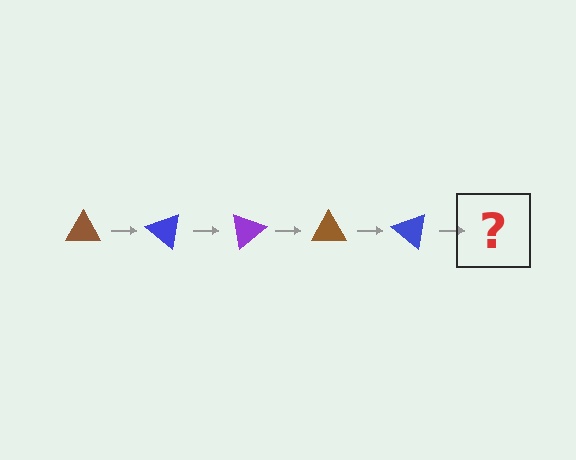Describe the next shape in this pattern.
It should be a purple triangle, rotated 200 degrees from the start.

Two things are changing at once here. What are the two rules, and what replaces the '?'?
The two rules are that it rotates 40 degrees each step and the color cycles through brown, blue, and purple. The '?' should be a purple triangle, rotated 200 degrees from the start.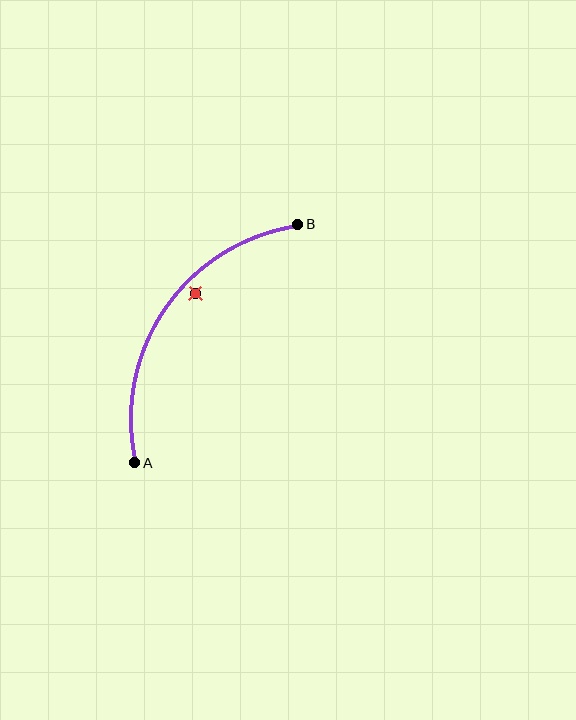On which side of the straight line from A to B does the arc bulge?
The arc bulges above and to the left of the straight line connecting A and B.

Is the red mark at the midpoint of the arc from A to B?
No — the red mark does not lie on the arc at all. It sits slightly inside the curve.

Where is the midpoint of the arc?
The arc midpoint is the point on the curve farthest from the straight line joining A and B. It sits above and to the left of that line.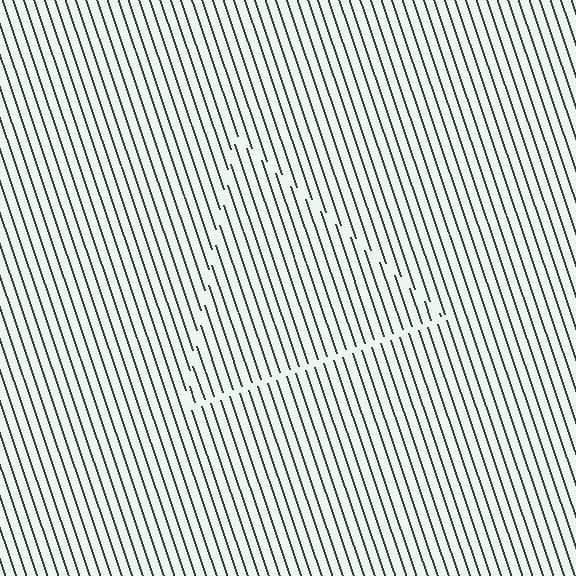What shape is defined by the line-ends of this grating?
An illusory triangle. The interior of the shape contains the same grating, shifted by half a period — the contour is defined by the phase discontinuity where line-ends from the inner and outer gratings abut.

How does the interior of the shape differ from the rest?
The interior of the shape contains the same grating, shifted by half a period — the contour is defined by the phase discontinuity where line-ends from the inner and outer gratings abut.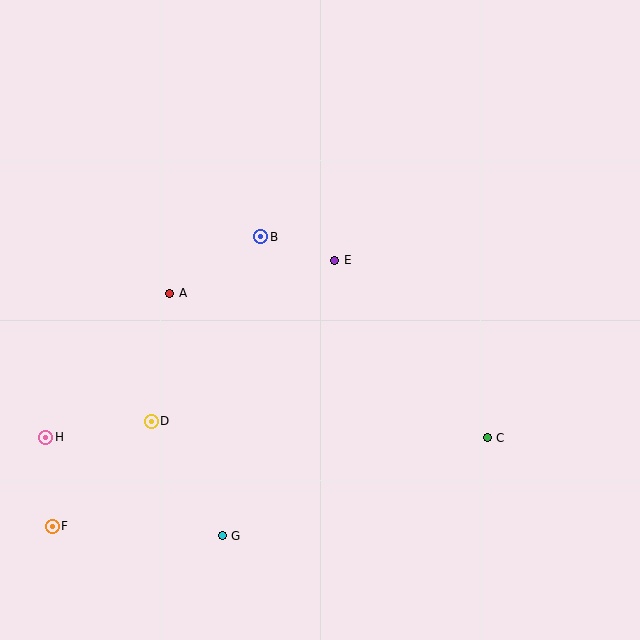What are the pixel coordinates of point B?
Point B is at (261, 237).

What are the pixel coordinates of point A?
Point A is at (170, 293).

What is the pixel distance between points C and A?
The distance between C and A is 349 pixels.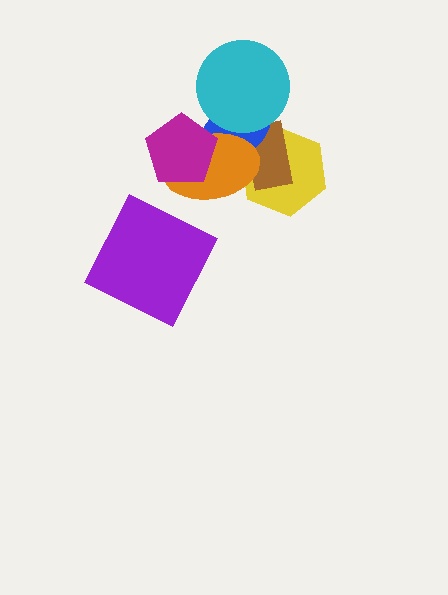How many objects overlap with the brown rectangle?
3 objects overlap with the brown rectangle.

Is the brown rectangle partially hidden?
Yes, it is partially covered by another shape.